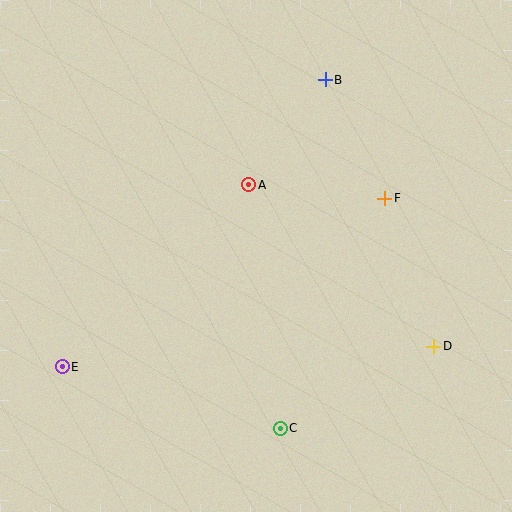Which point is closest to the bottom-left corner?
Point E is closest to the bottom-left corner.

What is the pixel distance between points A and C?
The distance between A and C is 246 pixels.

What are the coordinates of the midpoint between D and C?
The midpoint between D and C is at (357, 387).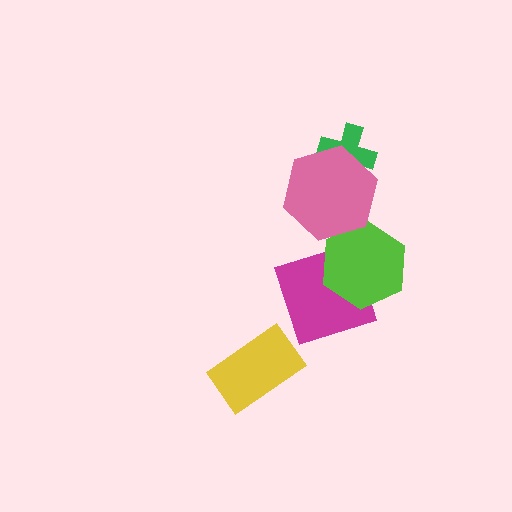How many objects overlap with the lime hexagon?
2 objects overlap with the lime hexagon.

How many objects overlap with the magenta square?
1 object overlaps with the magenta square.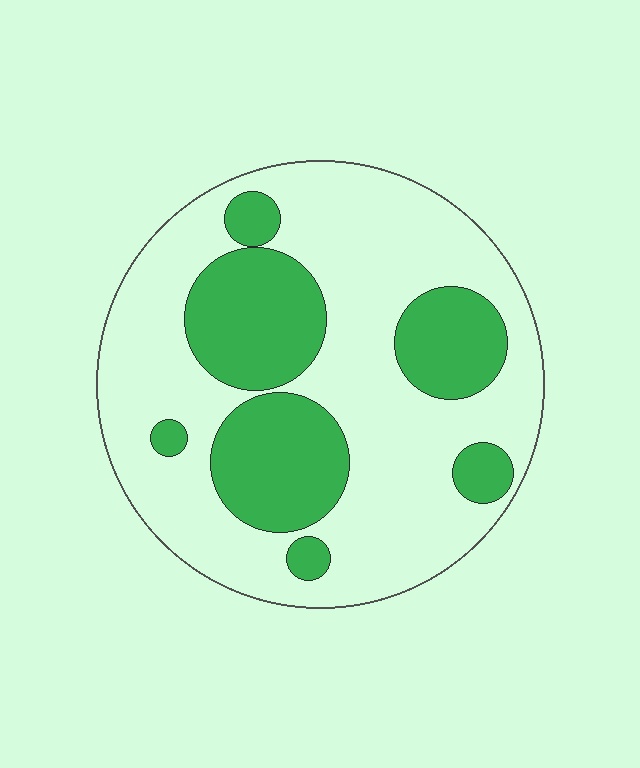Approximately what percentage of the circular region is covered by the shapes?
Approximately 30%.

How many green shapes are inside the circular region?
7.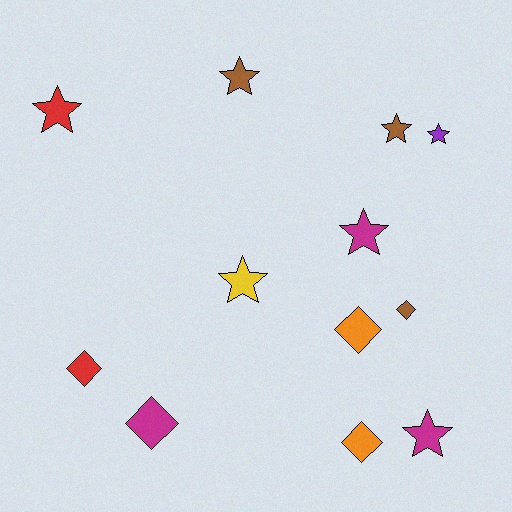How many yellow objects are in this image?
There is 1 yellow object.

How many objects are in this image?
There are 12 objects.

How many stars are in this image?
There are 7 stars.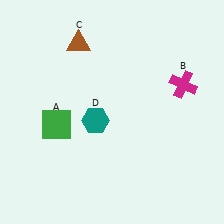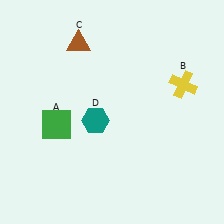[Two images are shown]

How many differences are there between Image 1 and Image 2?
There is 1 difference between the two images.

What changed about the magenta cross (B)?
In Image 1, B is magenta. In Image 2, it changed to yellow.